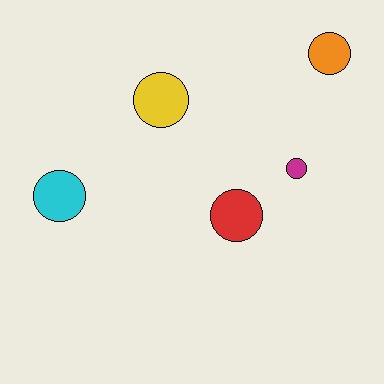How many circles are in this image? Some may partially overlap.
There are 5 circles.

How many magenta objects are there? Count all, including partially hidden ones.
There is 1 magenta object.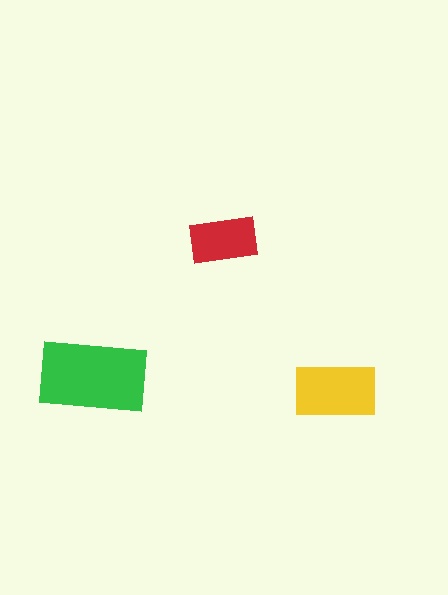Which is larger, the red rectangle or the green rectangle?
The green one.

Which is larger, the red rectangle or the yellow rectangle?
The yellow one.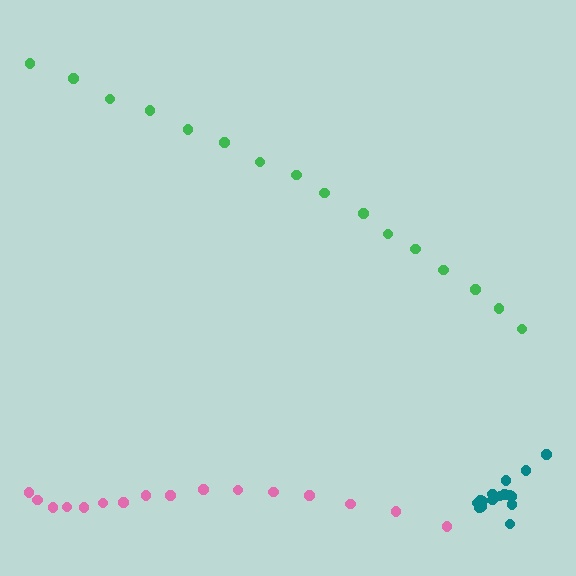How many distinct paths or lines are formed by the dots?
There are 3 distinct paths.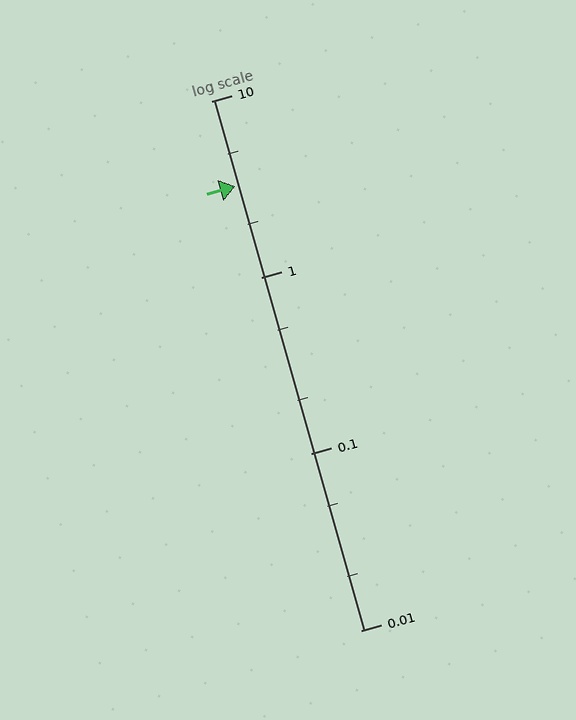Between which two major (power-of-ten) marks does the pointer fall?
The pointer is between 1 and 10.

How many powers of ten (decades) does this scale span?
The scale spans 3 decades, from 0.01 to 10.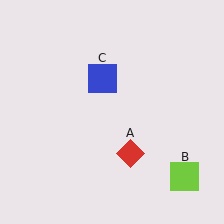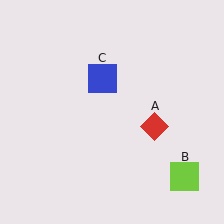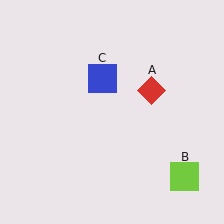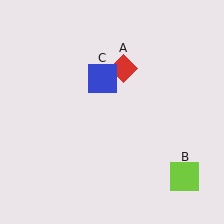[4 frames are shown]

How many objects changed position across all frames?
1 object changed position: red diamond (object A).